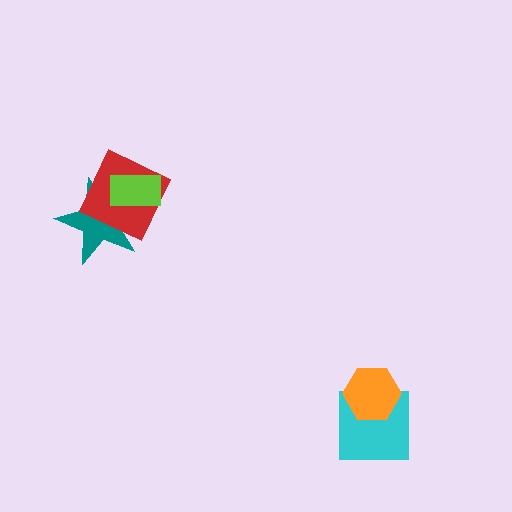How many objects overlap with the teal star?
2 objects overlap with the teal star.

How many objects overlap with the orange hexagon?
1 object overlaps with the orange hexagon.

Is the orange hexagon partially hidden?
No, no other shape covers it.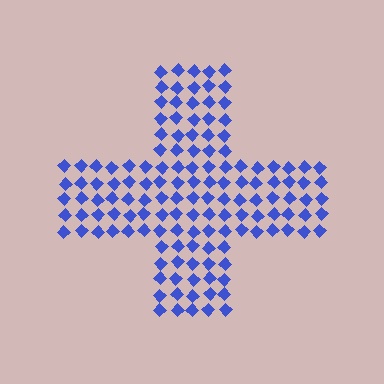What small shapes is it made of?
It is made of small diamonds.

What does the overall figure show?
The overall figure shows a cross.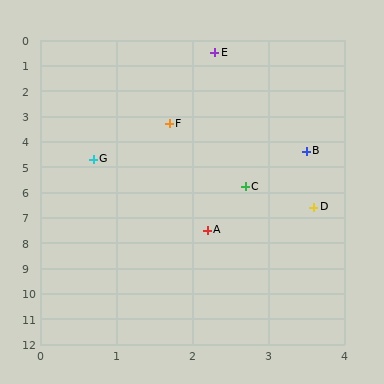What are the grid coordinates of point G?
Point G is at approximately (0.7, 4.7).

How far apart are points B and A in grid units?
Points B and A are about 3.4 grid units apart.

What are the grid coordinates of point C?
Point C is at approximately (2.7, 5.8).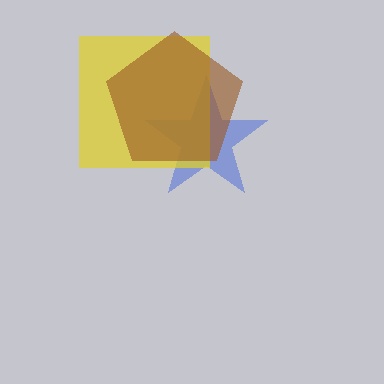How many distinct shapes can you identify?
There are 3 distinct shapes: a blue star, a yellow square, a brown pentagon.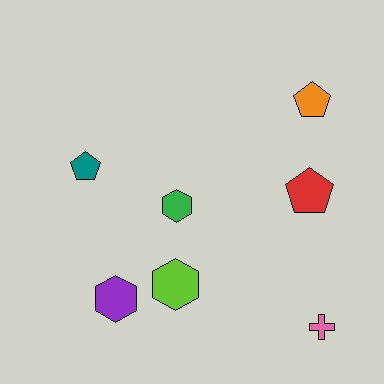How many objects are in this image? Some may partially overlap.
There are 7 objects.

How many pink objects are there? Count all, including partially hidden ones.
There is 1 pink object.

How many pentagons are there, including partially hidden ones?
There are 3 pentagons.